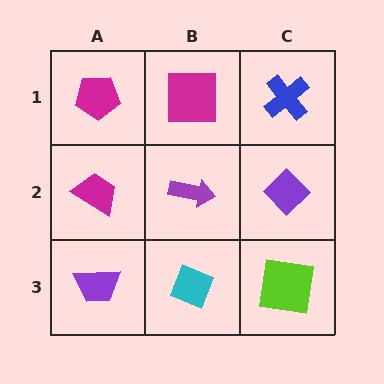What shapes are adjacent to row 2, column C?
A blue cross (row 1, column C), a lime square (row 3, column C), a purple arrow (row 2, column B).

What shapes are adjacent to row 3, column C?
A purple diamond (row 2, column C), a cyan diamond (row 3, column B).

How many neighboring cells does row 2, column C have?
3.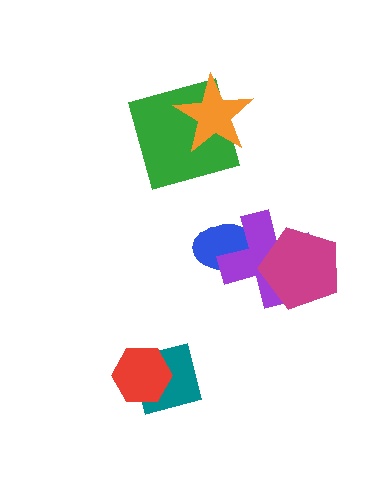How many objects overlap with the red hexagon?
1 object overlaps with the red hexagon.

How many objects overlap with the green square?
1 object overlaps with the green square.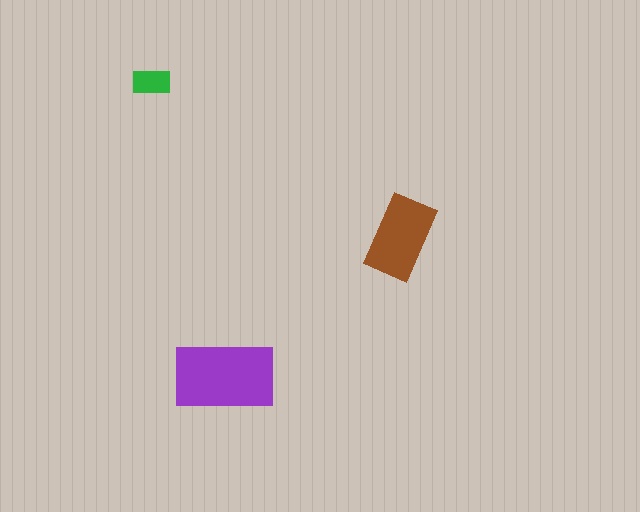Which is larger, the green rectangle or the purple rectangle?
The purple one.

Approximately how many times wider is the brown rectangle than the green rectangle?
About 2 times wider.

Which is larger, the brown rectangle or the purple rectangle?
The purple one.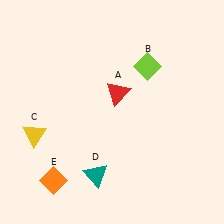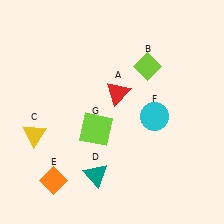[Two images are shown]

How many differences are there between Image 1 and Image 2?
There are 2 differences between the two images.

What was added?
A cyan circle (F), a lime square (G) were added in Image 2.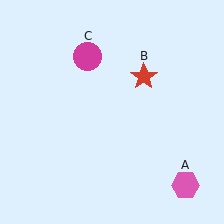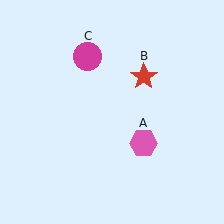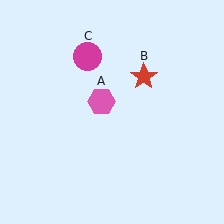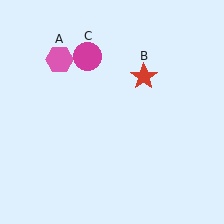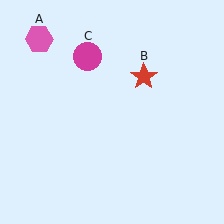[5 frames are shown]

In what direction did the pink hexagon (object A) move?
The pink hexagon (object A) moved up and to the left.